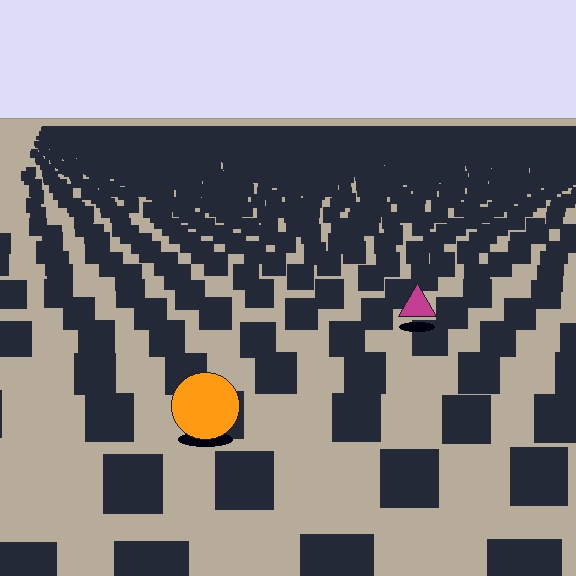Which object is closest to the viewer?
The orange circle is closest. The texture marks near it are larger and more spread out.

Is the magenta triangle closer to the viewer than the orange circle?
No. The orange circle is closer — you can tell from the texture gradient: the ground texture is coarser near it.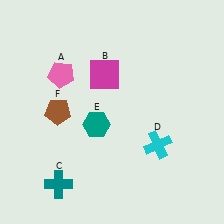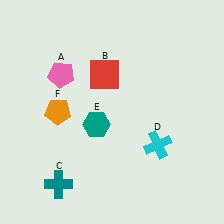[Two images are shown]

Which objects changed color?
B changed from magenta to red. F changed from brown to orange.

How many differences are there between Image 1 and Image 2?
There are 2 differences between the two images.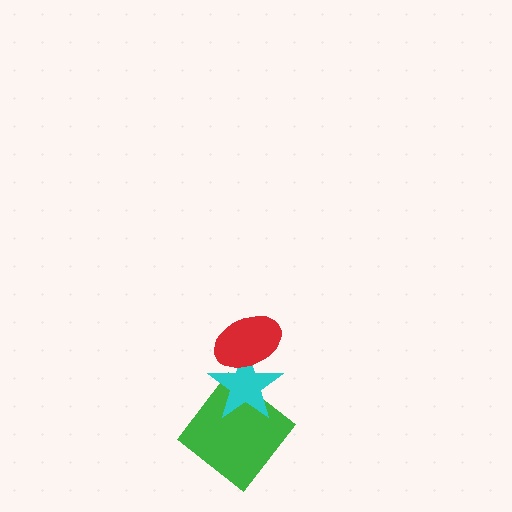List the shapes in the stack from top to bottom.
From top to bottom: the red ellipse, the cyan star, the green diamond.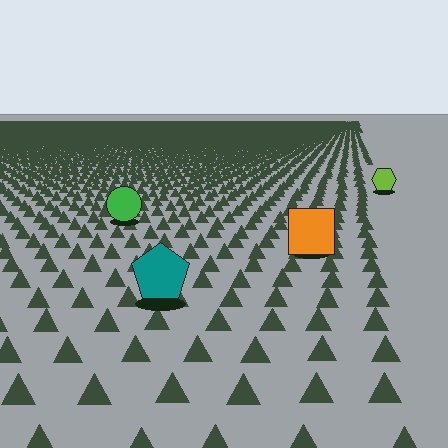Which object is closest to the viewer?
The teal pentagon is closest. The texture marks near it are larger and more spread out.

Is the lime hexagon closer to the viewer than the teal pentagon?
No. The teal pentagon is closer — you can tell from the texture gradient: the ground texture is coarser near it.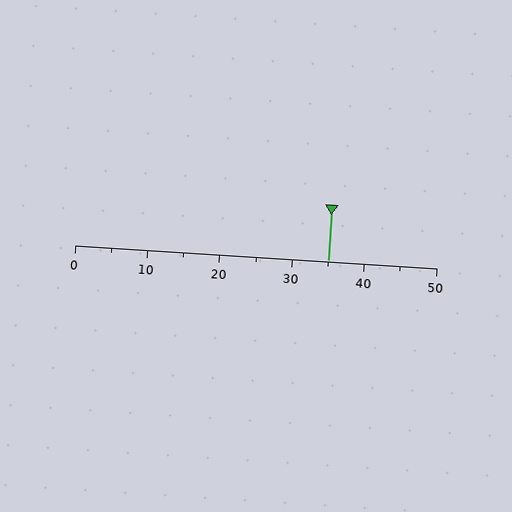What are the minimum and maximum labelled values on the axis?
The axis runs from 0 to 50.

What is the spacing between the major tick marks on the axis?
The major ticks are spaced 10 apart.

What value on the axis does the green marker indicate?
The marker indicates approximately 35.